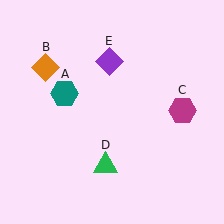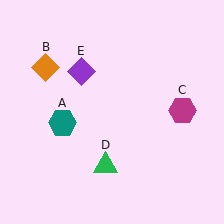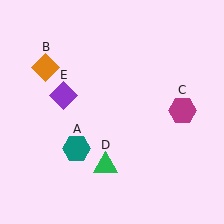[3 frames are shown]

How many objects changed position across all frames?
2 objects changed position: teal hexagon (object A), purple diamond (object E).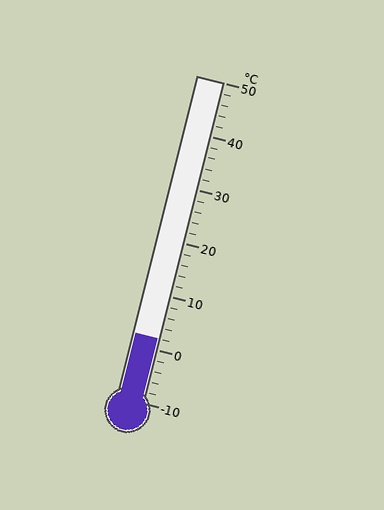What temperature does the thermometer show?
The thermometer shows approximately 2°C.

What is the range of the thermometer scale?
The thermometer scale ranges from -10°C to 50°C.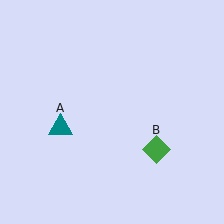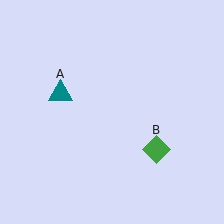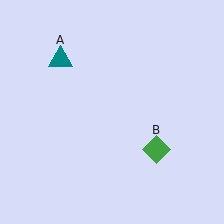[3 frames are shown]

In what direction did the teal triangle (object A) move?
The teal triangle (object A) moved up.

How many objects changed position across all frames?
1 object changed position: teal triangle (object A).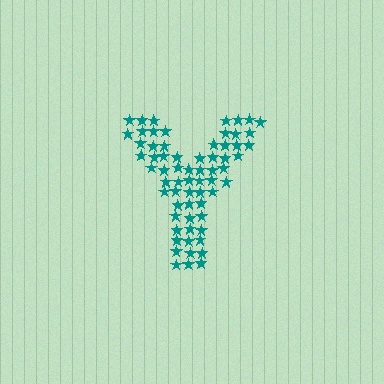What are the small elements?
The small elements are stars.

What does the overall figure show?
The overall figure shows the letter Y.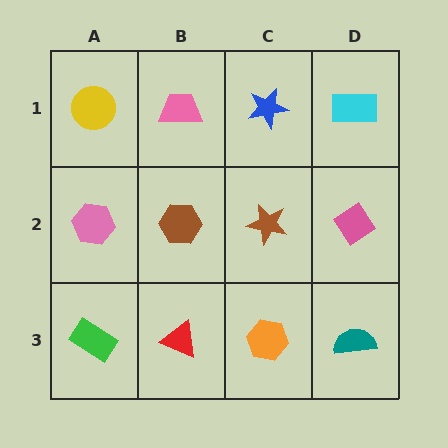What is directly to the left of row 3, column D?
An orange hexagon.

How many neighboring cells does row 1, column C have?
3.